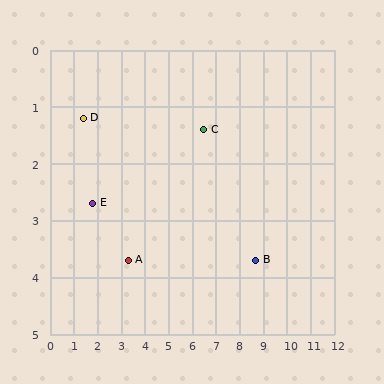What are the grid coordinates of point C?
Point C is at approximately (6.5, 1.4).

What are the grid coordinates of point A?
Point A is at approximately (3.3, 3.7).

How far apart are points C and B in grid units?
Points C and B are about 3.2 grid units apart.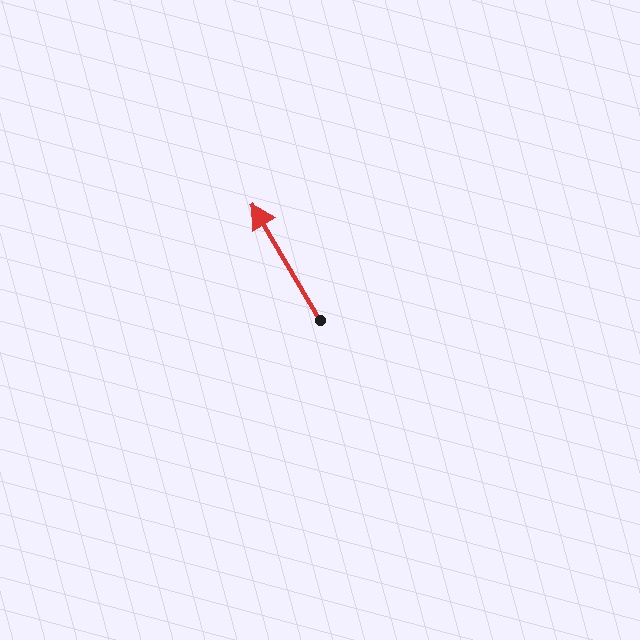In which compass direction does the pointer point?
Northwest.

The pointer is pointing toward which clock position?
Roughly 11 o'clock.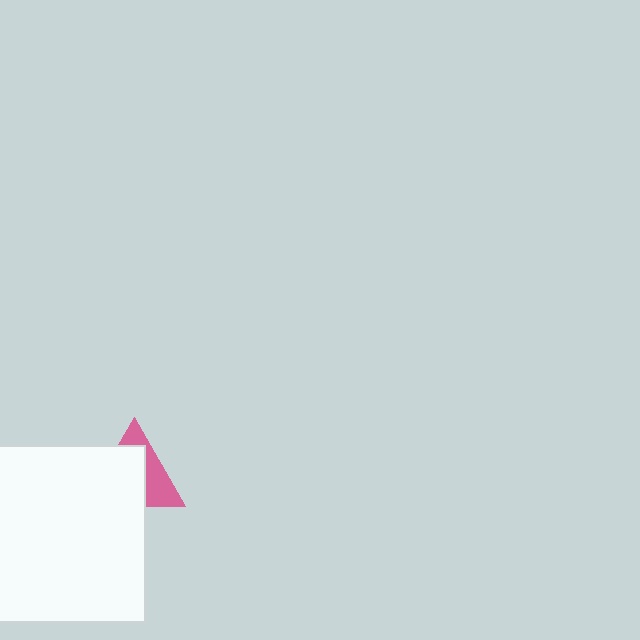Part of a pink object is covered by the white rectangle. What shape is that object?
It is a triangle.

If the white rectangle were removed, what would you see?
You would see the complete pink triangle.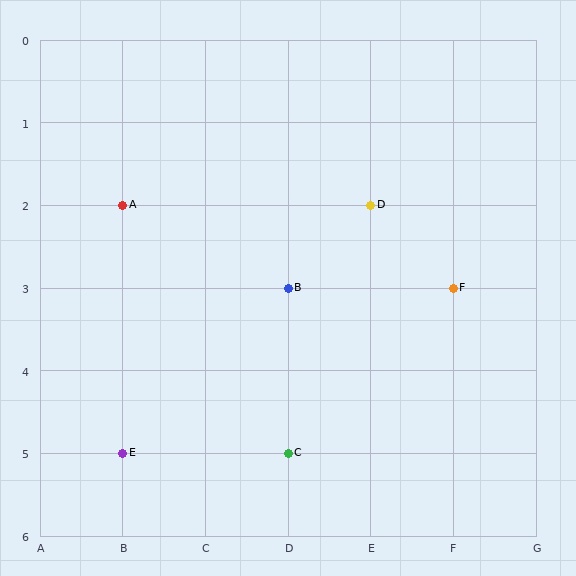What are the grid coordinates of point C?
Point C is at grid coordinates (D, 5).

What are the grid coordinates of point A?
Point A is at grid coordinates (B, 2).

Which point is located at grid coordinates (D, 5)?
Point C is at (D, 5).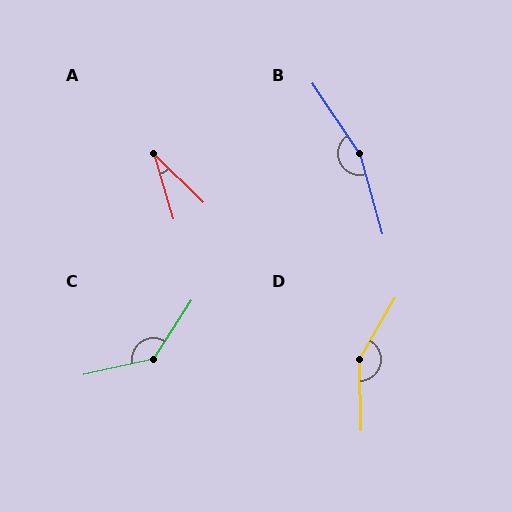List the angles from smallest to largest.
A (29°), C (136°), D (149°), B (162°).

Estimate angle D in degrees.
Approximately 149 degrees.